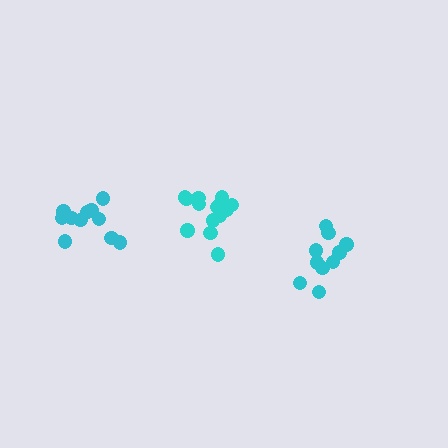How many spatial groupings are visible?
There are 3 spatial groupings.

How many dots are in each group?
Group 1: 15 dots, Group 2: 10 dots, Group 3: 11 dots (36 total).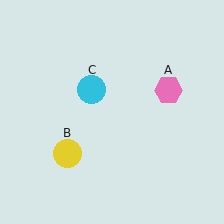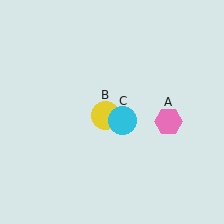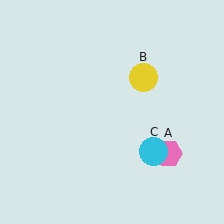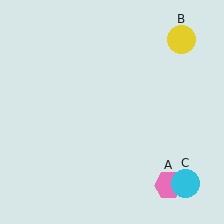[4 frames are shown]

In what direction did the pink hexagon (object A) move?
The pink hexagon (object A) moved down.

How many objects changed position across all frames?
3 objects changed position: pink hexagon (object A), yellow circle (object B), cyan circle (object C).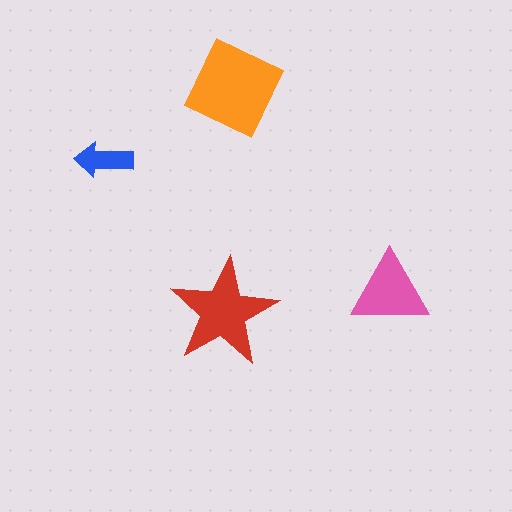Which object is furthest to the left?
The blue arrow is leftmost.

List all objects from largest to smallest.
The orange diamond, the red star, the pink triangle, the blue arrow.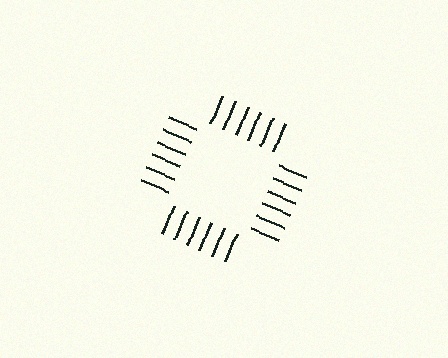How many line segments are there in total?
24 — 6 along each of the 4 edges.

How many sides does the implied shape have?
4 sides — the line-ends trace a square.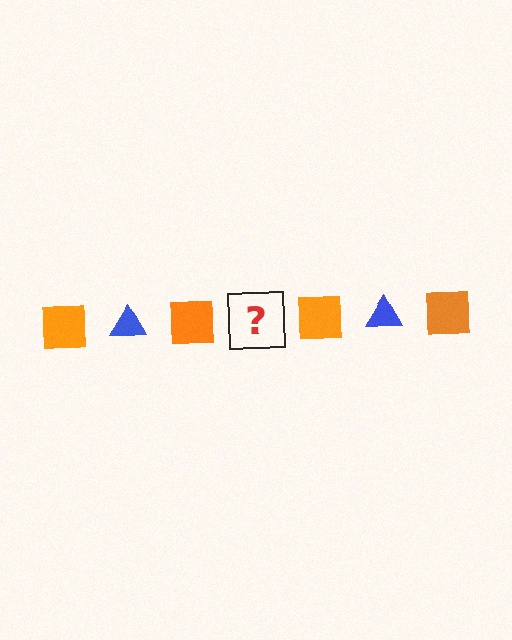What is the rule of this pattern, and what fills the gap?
The rule is that the pattern alternates between orange square and blue triangle. The gap should be filled with a blue triangle.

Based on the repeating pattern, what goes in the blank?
The blank should be a blue triangle.